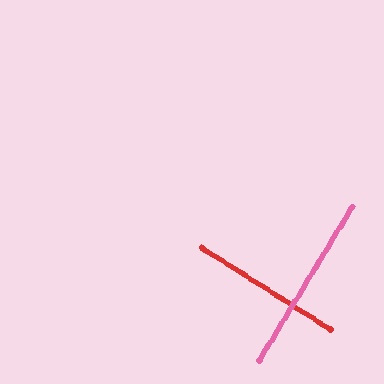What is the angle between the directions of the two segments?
Approximately 89 degrees.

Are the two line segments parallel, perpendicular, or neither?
Perpendicular — they meet at approximately 89°.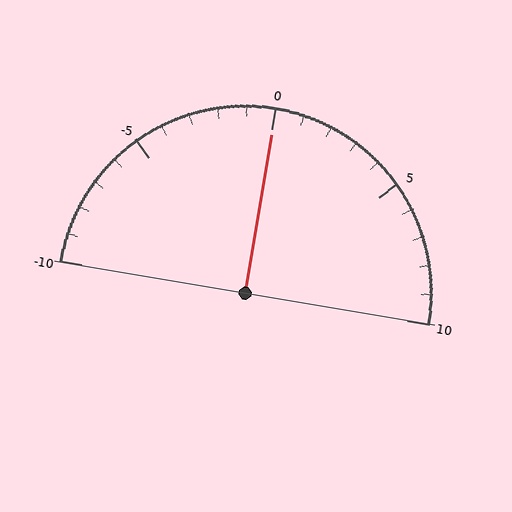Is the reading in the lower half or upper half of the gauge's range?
The reading is in the upper half of the range (-10 to 10).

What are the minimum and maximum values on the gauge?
The gauge ranges from -10 to 10.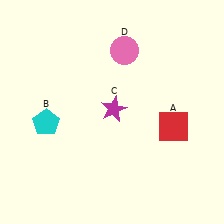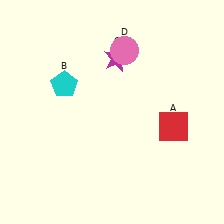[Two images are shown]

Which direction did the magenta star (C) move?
The magenta star (C) moved up.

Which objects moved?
The objects that moved are: the cyan pentagon (B), the magenta star (C).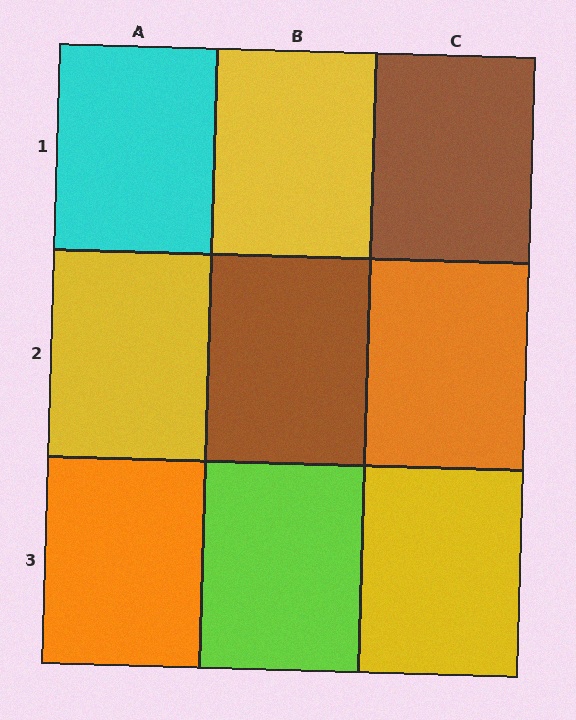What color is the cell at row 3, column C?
Yellow.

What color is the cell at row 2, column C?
Orange.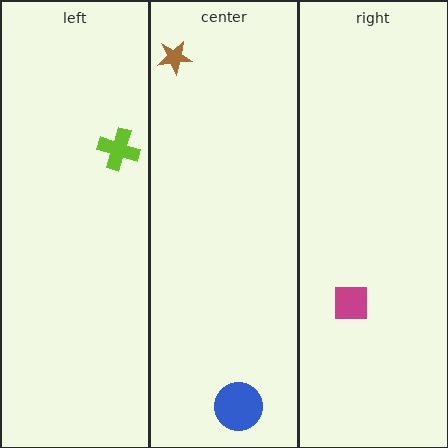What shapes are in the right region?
The magenta square.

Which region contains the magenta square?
The right region.